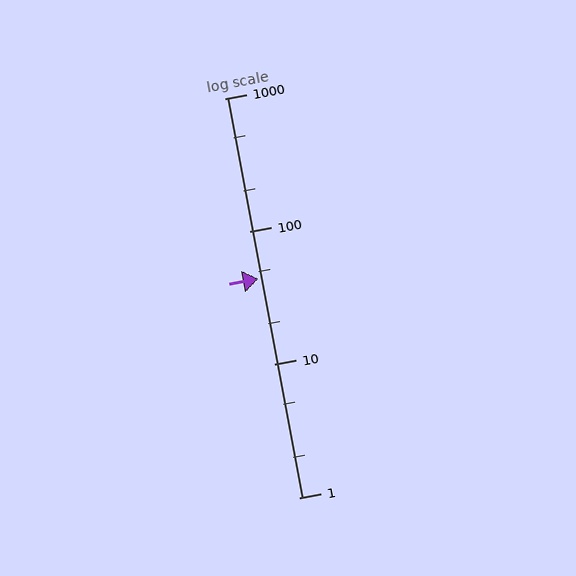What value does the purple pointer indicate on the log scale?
The pointer indicates approximately 44.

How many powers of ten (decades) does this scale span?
The scale spans 3 decades, from 1 to 1000.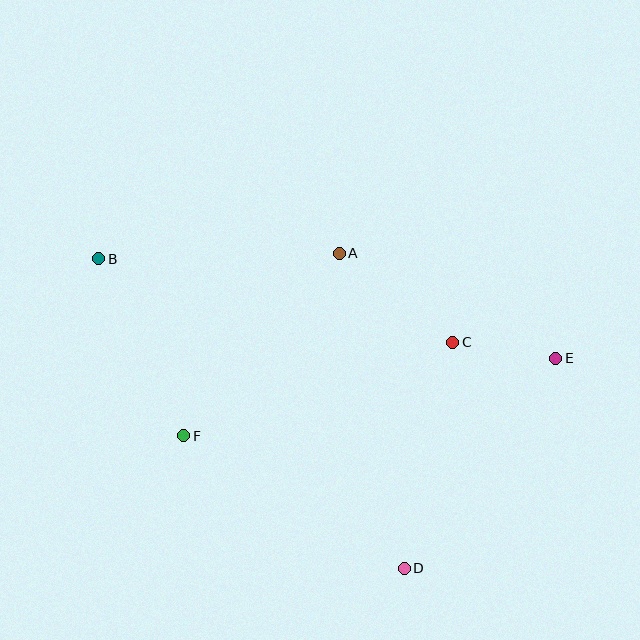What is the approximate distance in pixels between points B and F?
The distance between B and F is approximately 196 pixels.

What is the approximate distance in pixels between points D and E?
The distance between D and E is approximately 259 pixels.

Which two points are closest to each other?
Points C and E are closest to each other.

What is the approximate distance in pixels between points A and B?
The distance between A and B is approximately 240 pixels.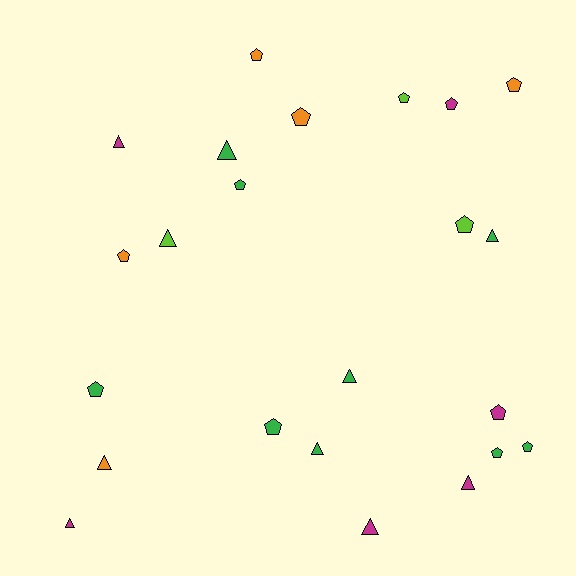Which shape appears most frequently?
Pentagon, with 13 objects.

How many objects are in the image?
There are 23 objects.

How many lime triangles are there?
There is 1 lime triangle.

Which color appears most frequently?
Green, with 9 objects.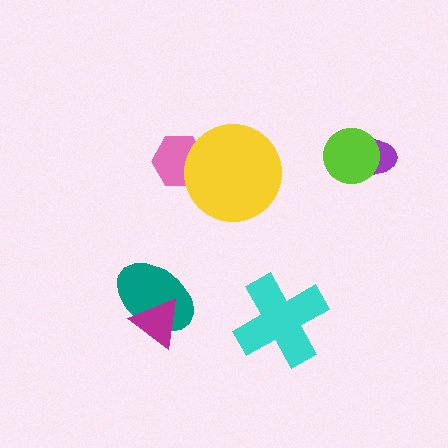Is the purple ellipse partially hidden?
Yes, it is partially covered by another shape.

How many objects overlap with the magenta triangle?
1 object overlaps with the magenta triangle.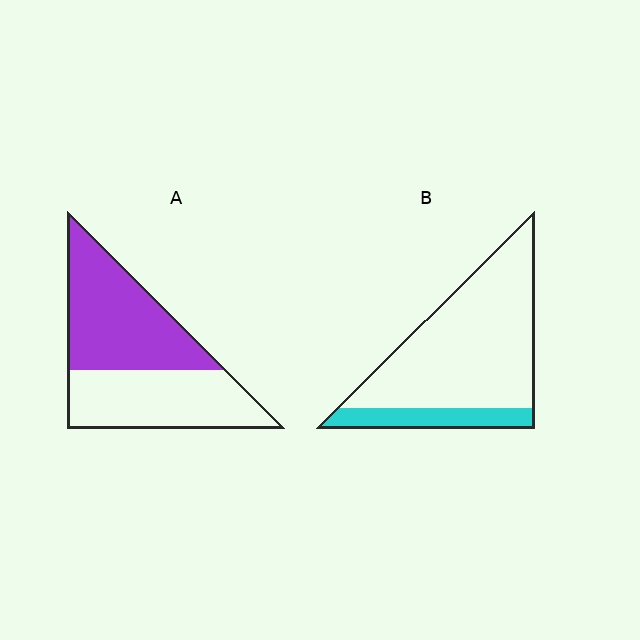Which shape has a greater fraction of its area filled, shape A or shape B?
Shape A.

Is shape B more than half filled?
No.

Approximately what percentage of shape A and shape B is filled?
A is approximately 55% and B is approximately 20%.